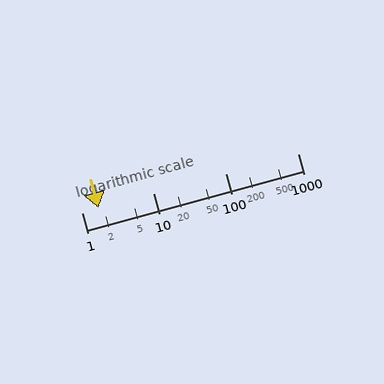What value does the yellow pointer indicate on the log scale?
The pointer indicates approximately 1.7.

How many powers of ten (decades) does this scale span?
The scale spans 3 decades, from 1 to 1000.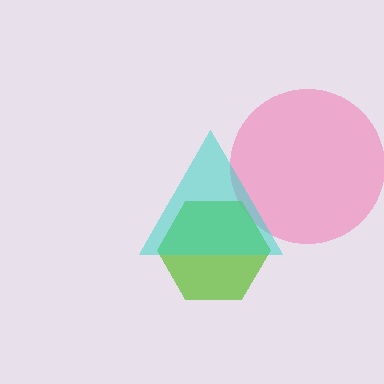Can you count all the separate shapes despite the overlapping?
Yes, there are 3 separate shapes.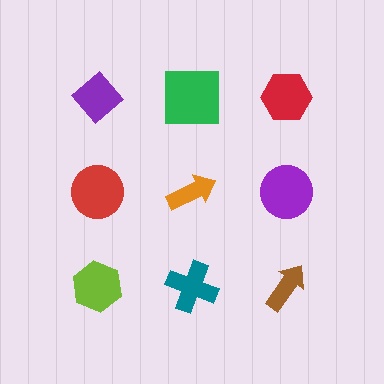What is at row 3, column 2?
A teal cross.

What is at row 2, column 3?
A purple circle.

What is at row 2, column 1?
A red circle.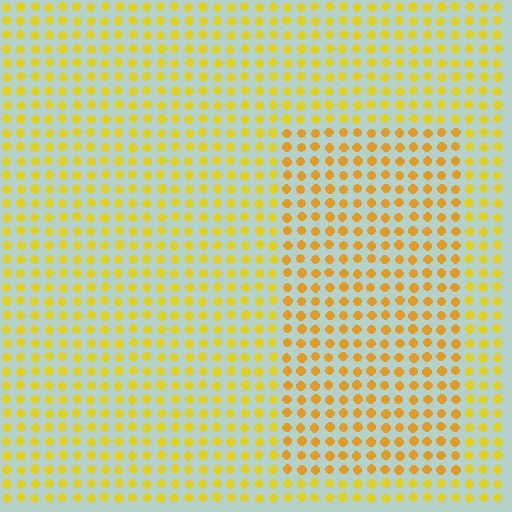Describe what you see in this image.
The image is filled with small yellow elements in a uniform arrangement. A rectangle-shaped region is visible where the elements are tinted to a slightly different hue, forming a subtle color boundary.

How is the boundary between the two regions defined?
The boundary is defined purely by a slight shift in hue (about 17 degrees). Spacing, size, and orientation are identical on both sides.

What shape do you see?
I see a rectangle.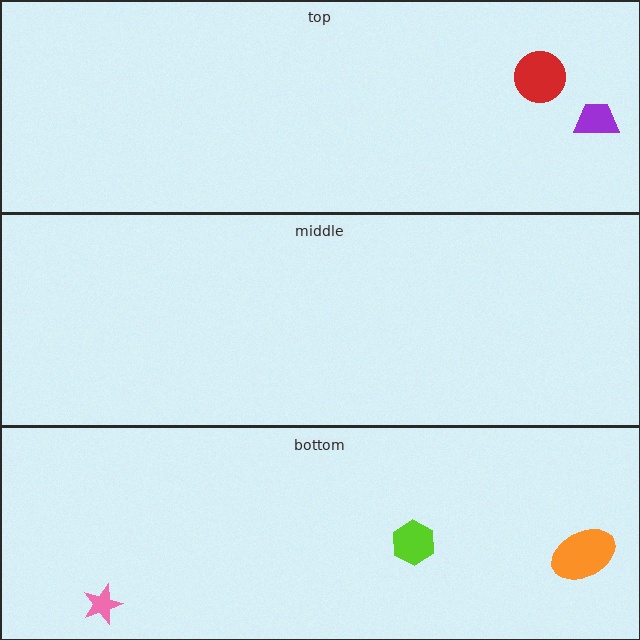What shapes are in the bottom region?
The pink star, the lime hexagon, the orange ellipse.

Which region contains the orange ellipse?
The bottom region.